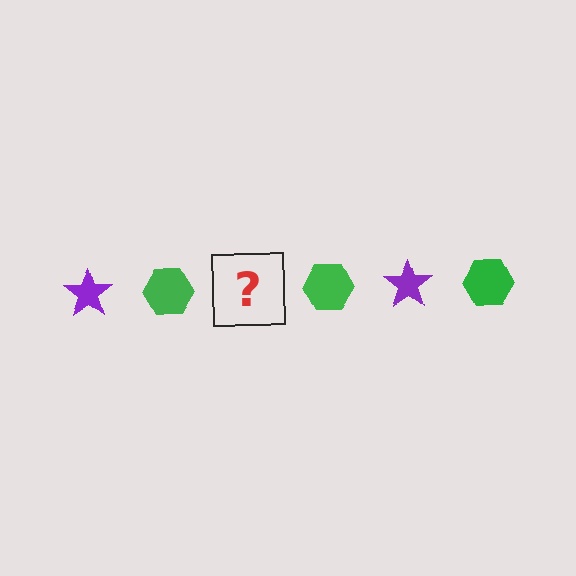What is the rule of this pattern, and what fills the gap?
The rule is that the pattern alternates between purple star and green hexagon. The gap should be filled with a purple star.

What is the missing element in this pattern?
The missing element is a purple star.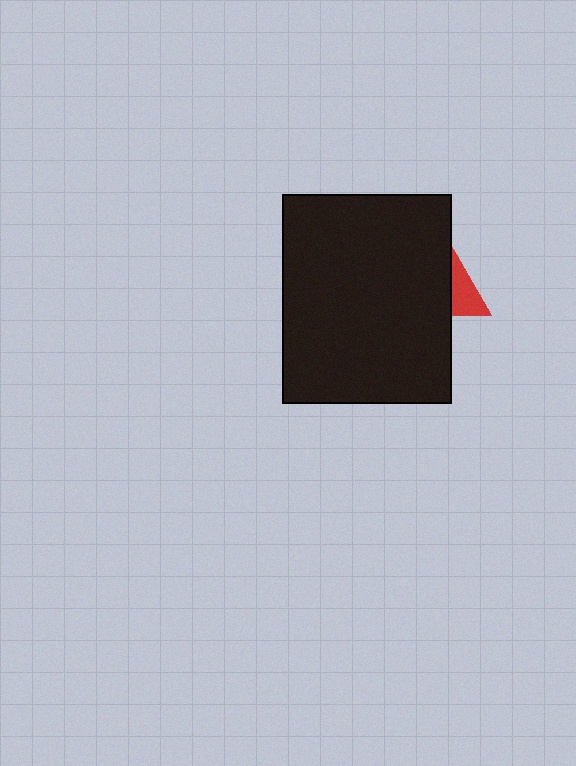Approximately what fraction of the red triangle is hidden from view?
Roughly 68% of the red triangle is hidden behind the black rectangle.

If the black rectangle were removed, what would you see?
You would see the complete red triangle.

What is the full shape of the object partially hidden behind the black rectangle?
The partially hidden object is a red triangle.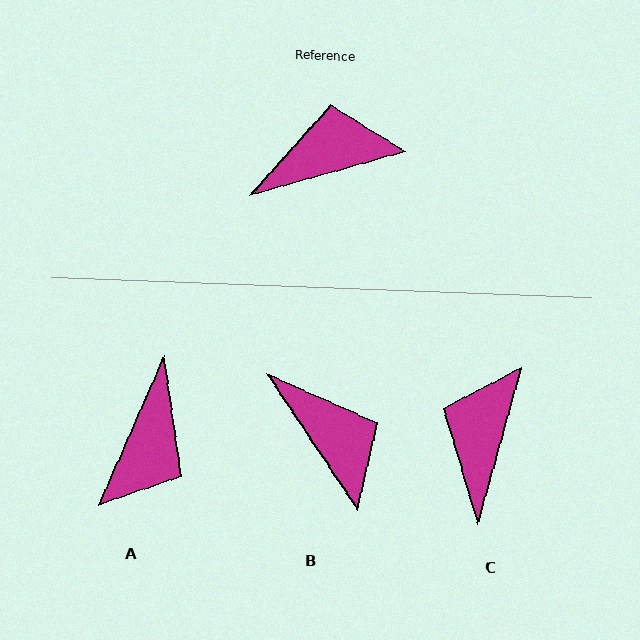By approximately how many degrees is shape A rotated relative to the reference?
Approximately 129 degrees clockwise.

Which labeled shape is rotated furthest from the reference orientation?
A, about 129 degrees away.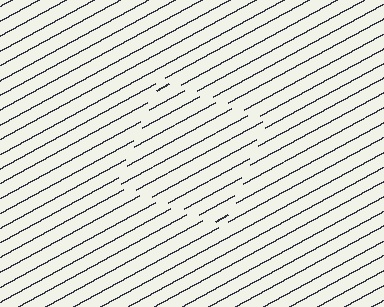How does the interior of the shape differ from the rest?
The interior of the shape contains the same grating, shifted by half a period — the contour is defined by the phase discontinuity where line-ends from the inner and outer gratings abut.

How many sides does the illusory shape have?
4 sides — the line-ends trace a square.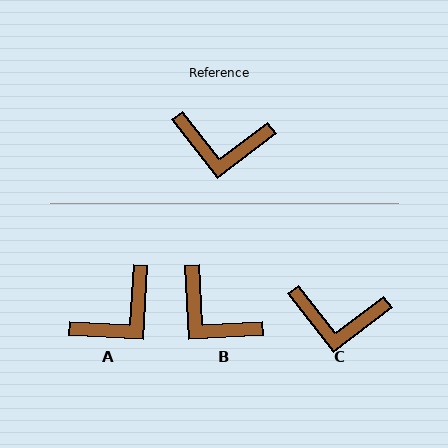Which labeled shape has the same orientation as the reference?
C.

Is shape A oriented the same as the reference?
No, it is off by about 49 degrees.